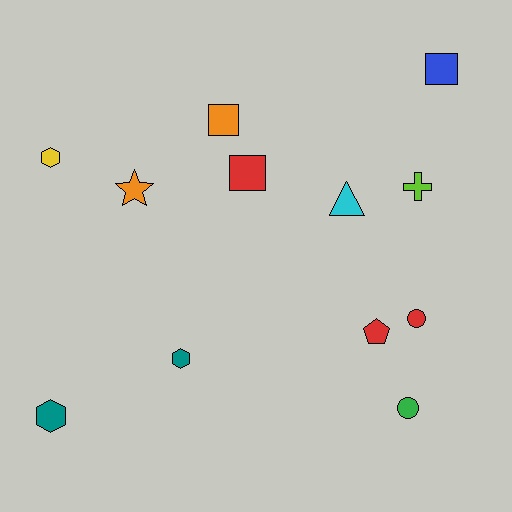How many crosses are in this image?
There is 1 cross.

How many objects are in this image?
There are 12 objects.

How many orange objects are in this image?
There are 2 orange objects.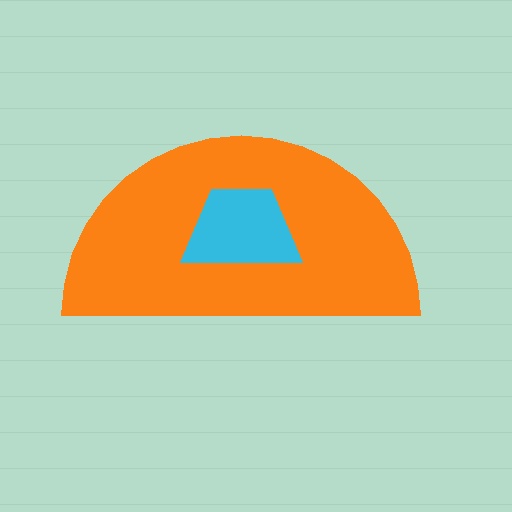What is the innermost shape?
The cyan trapezoid.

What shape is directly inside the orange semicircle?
The cyan trapezoid.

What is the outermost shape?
The orange semicircle.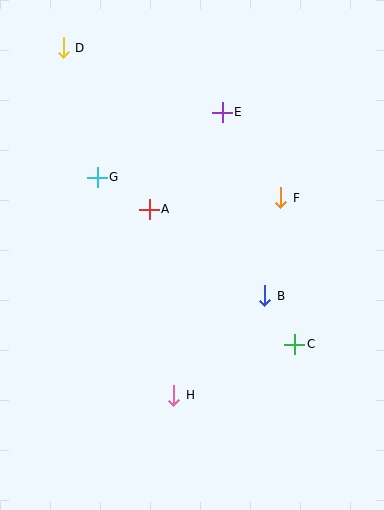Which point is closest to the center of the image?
Point A at (149, 209) is closest to the center.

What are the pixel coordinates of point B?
Point B is at (265, 296).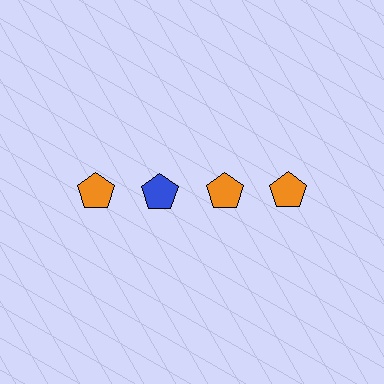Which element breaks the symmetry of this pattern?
The blue pentagon in the top row, second from left column breaks the symmetry. All other shapes are orange pentagons.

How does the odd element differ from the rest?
It has a different color: blue instead of orange.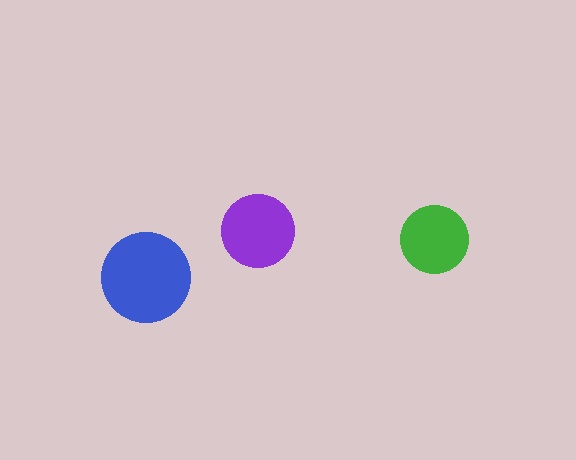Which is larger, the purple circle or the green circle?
The purple one.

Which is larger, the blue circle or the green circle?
The blue one.